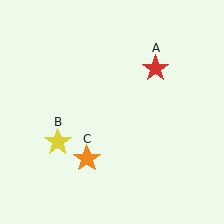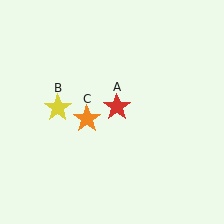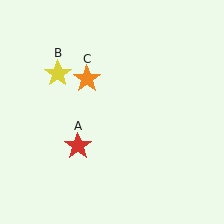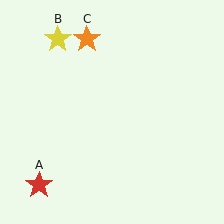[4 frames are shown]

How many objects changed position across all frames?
3 objects changed position: red star (object A), yellow star (object B), orange star (object C).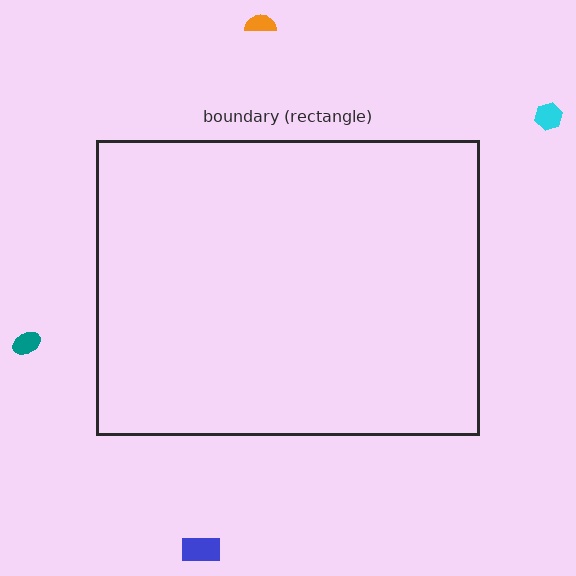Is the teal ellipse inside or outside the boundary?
Outside.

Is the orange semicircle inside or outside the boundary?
Outside.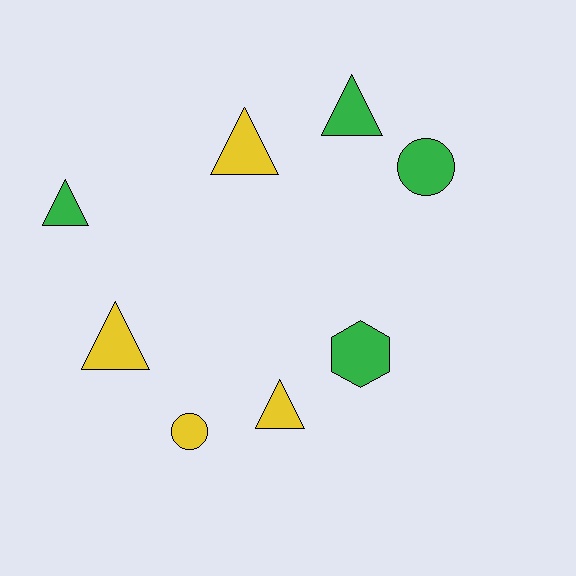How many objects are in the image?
There are 8 objects.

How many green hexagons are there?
There is 1 green hexagon.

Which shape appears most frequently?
Triangle, with 5 objects.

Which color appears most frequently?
Yellow, with 4 objects.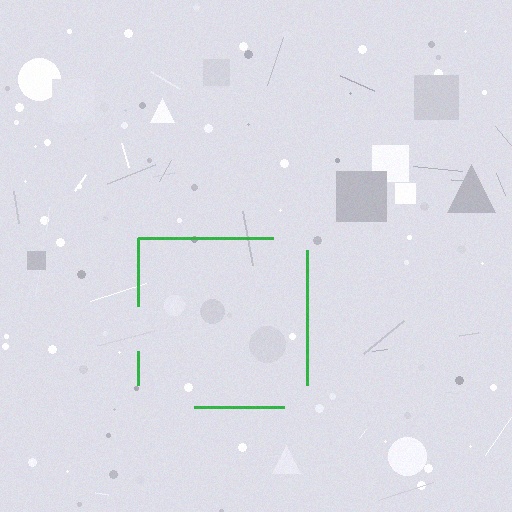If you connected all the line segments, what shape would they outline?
They would outline a square.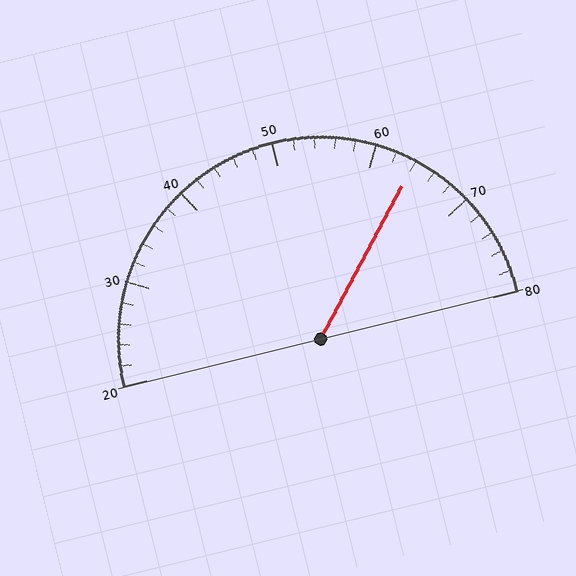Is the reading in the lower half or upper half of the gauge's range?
The reading is in the upper half of the range (20 to 80).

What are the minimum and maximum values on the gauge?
The gauge ranges from 20 to 80.